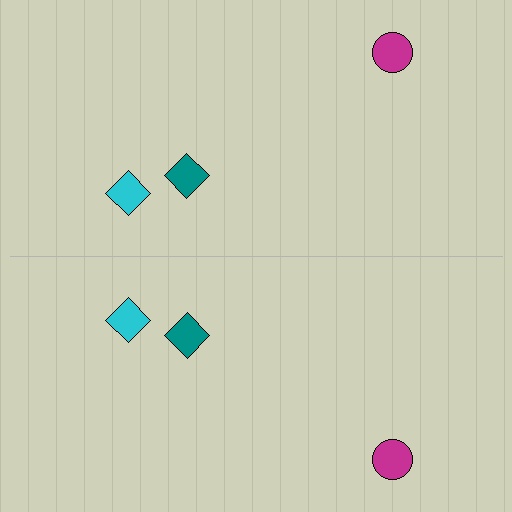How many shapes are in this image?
There are 6 shapes in this image.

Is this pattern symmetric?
Yes, this pattern has bilateral (reflection) symmetry.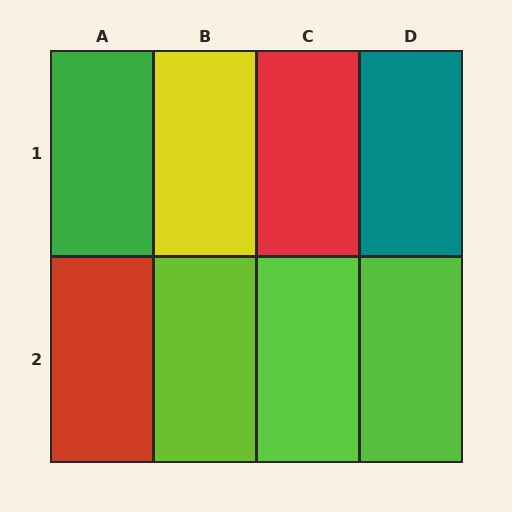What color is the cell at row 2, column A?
Red.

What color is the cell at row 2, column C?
Lime.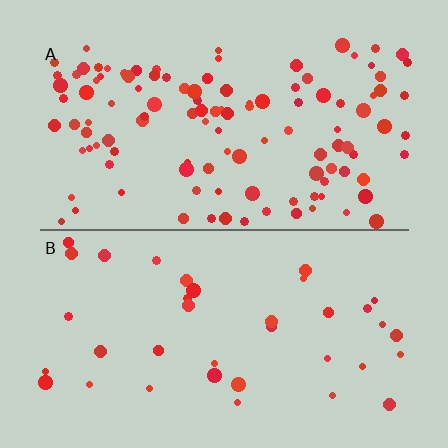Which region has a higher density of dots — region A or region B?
A (the top).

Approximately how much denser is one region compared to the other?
Approximately 3.1× — region A over region B.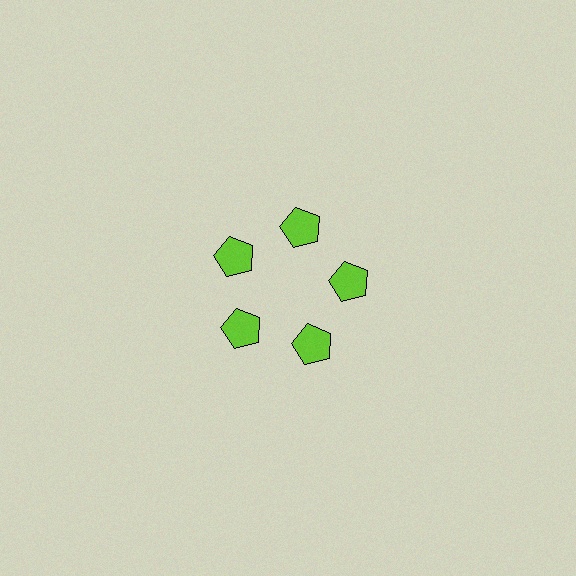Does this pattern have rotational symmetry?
Yes, this pattern has 5-fold rotational symmetry. It looks the same after rotating 72 degrees around the center.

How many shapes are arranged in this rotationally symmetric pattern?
There are 5 shapes, arranged in 5 groups of 1.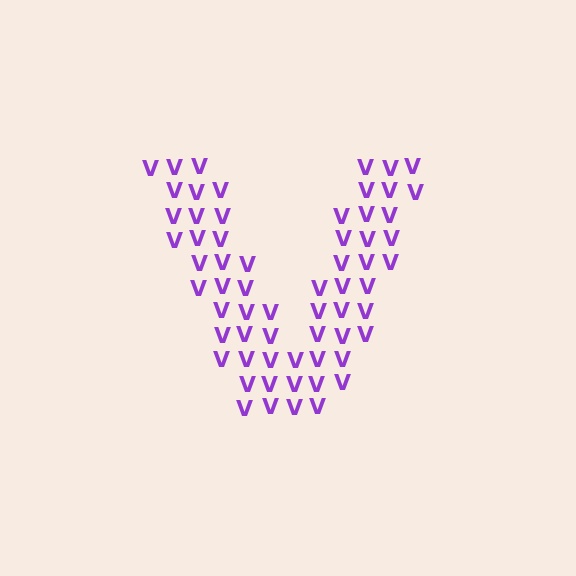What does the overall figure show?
The overall figure shows the letter V.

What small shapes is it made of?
It is made of small letter V's.